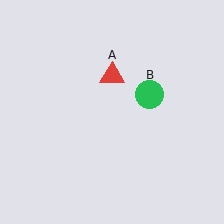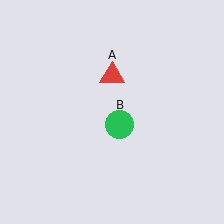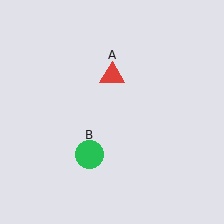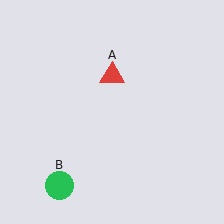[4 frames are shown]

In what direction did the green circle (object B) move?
The green circle (object B) moved down and to the left.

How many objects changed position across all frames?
1 object changed position: green circle (object B).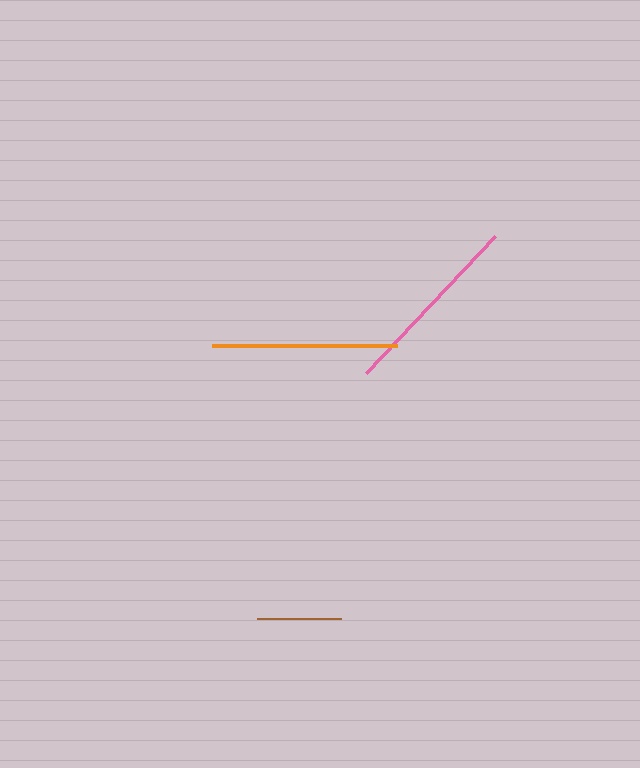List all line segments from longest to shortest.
From longest to shortest: pink, orange, brown.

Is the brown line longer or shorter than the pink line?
The pink line is longer than the brown line.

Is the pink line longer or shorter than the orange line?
The pink line is longer than the orange line.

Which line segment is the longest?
The pink line is the longest at approximately 189 pixels.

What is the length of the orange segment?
The orange segment is approximately 184 pixels long.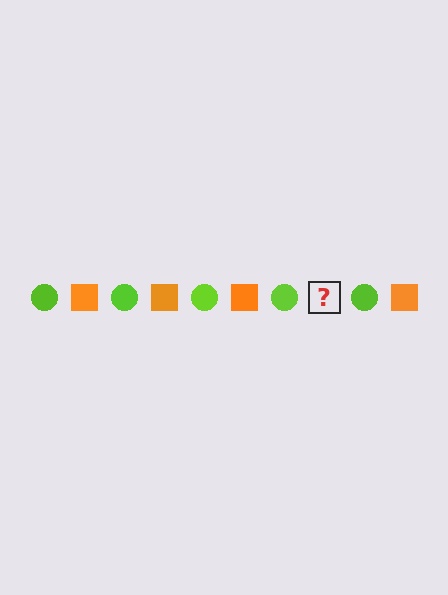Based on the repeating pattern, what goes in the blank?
The blank should be an orange square.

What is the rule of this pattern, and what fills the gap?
The rule is that the pattern alternates between lime circle and orange square. The gap should be filled with an orange square.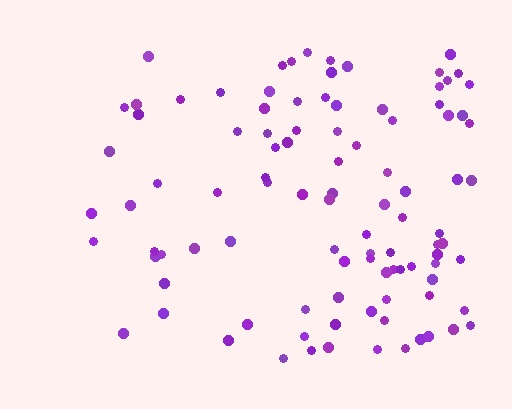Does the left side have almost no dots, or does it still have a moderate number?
Still a moderate number, just noticeably fewer than the right.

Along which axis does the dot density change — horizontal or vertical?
Horizontal.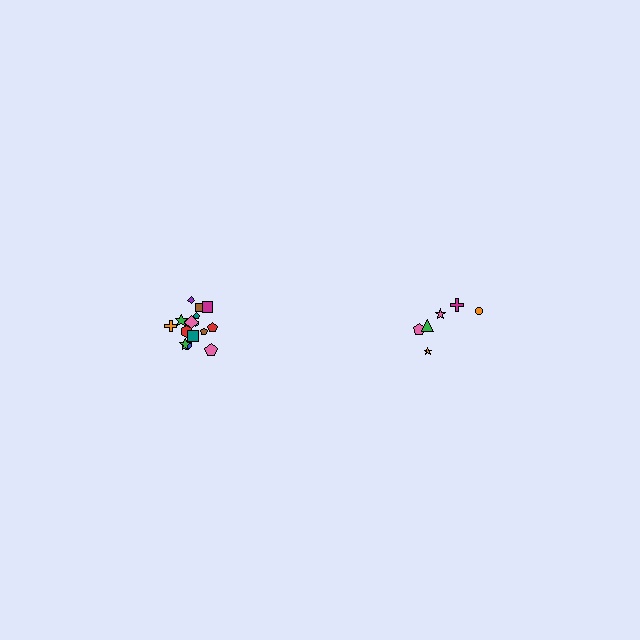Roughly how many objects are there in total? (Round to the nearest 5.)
Roughly 20 objects in total.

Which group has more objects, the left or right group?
The left group.